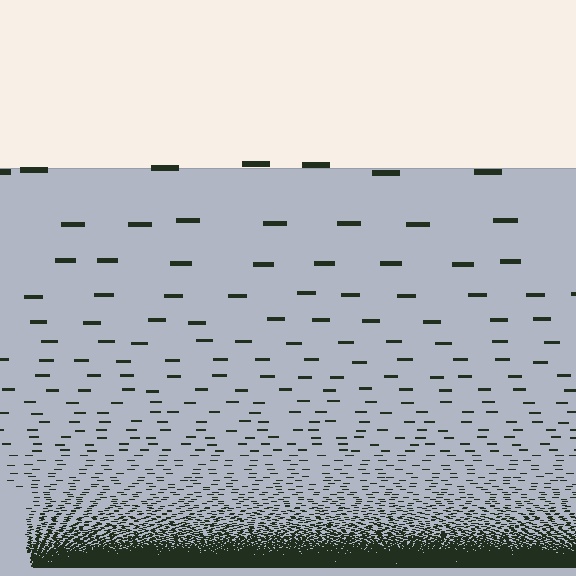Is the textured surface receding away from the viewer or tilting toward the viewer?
The surface appears to tilt toward the viewer. Texture elements get larger and sparser toward the top.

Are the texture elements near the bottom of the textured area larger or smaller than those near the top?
Smaller. The gradient is inverted — elements near the bottom are smaller and denser.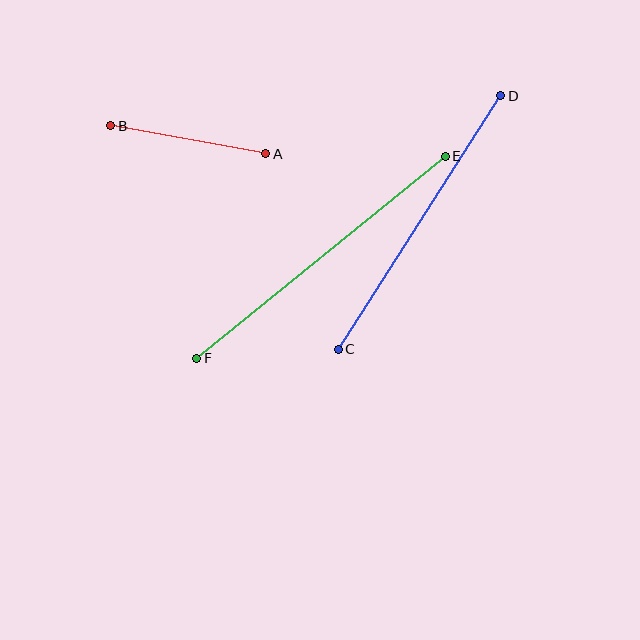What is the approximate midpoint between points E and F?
The midpoint is at approximately (321, 257) pixels.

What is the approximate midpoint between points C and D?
The midpoint is at approximately (420, 222) pixels.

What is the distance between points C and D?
The distance is approximately 301 pixels.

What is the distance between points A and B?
The distance is approximately 157 pixels.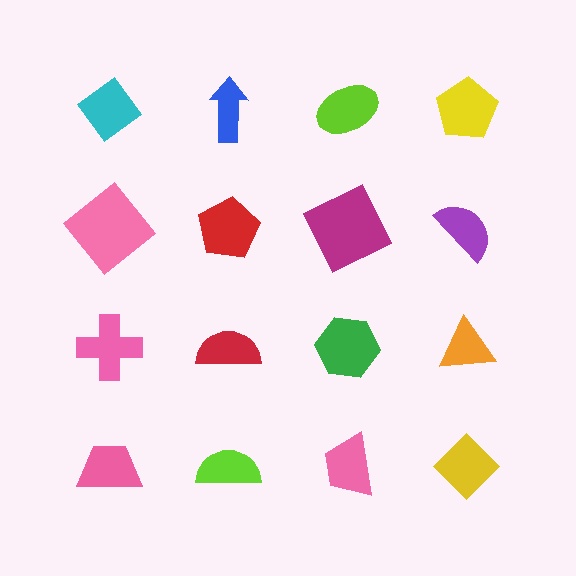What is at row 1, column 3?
A lime ellipse.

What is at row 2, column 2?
A red pentagon.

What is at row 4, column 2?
A lime semicircle.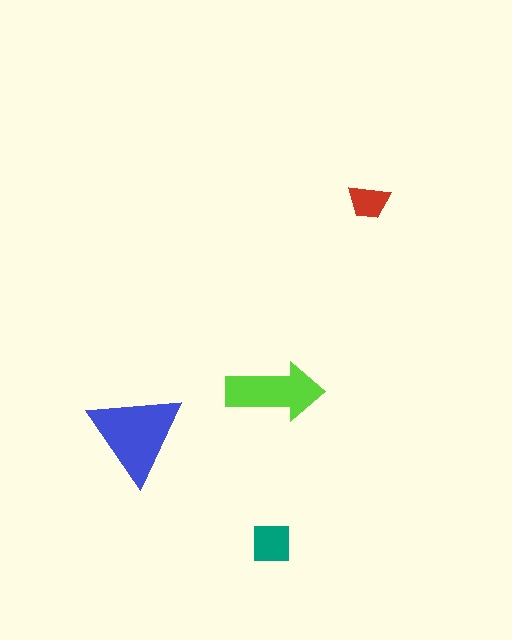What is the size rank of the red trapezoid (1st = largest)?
4th.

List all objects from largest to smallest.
The blue triangle, the lime arrow, the teal square, the red trapezoid.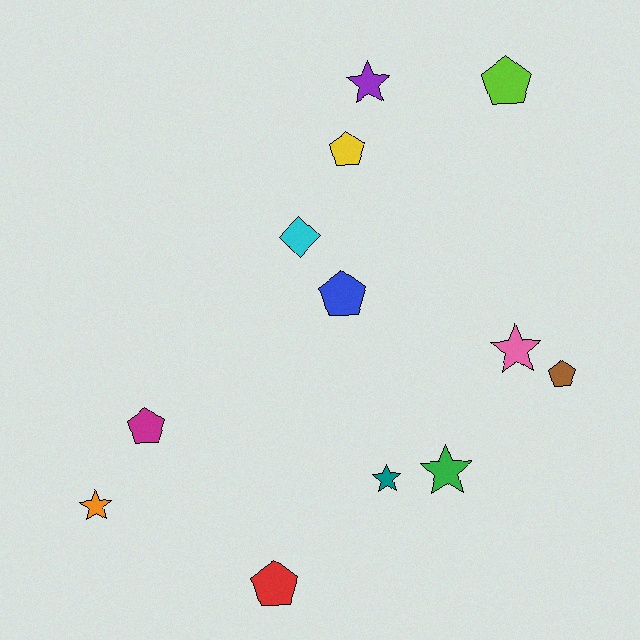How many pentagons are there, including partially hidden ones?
There are 6 pentagons.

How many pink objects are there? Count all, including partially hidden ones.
There is 1 pink object.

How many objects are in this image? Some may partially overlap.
There are 12 objects.